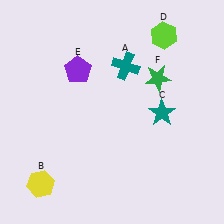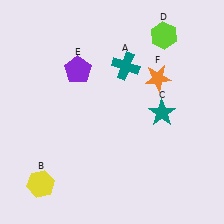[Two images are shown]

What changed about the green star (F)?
In Image 1, F is green. In Image 2, it changed to orange.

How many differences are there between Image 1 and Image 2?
There is 1 difference between the two images.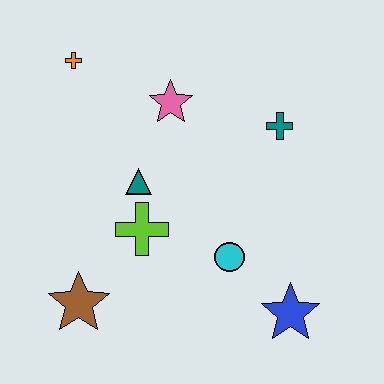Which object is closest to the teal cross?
The pink star is closest to the teal cross.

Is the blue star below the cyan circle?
Yes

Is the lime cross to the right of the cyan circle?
No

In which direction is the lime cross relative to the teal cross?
The lime cross is to the left of the teal cross.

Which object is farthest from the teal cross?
The brown star is farthest from the teal cross.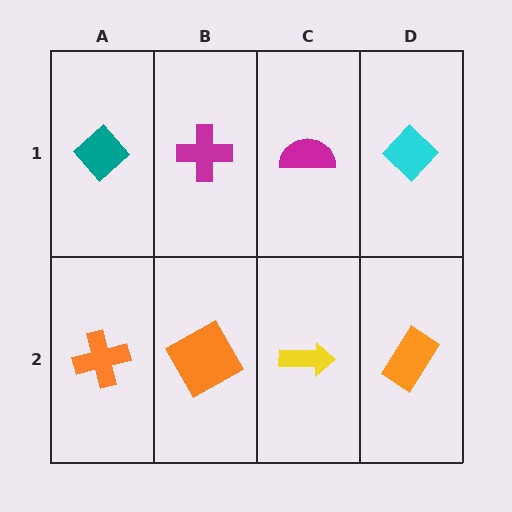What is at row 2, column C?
A yellow arrow.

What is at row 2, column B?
An orange square.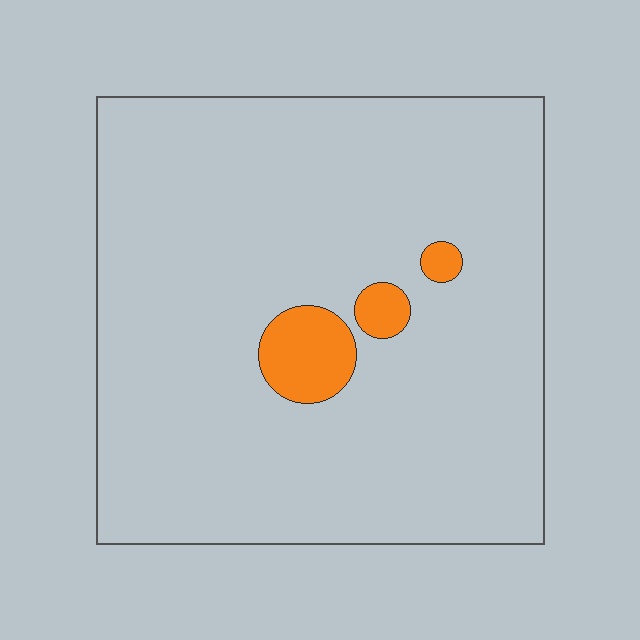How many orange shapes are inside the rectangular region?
3.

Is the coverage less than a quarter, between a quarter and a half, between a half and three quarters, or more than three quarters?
Less than a quarter.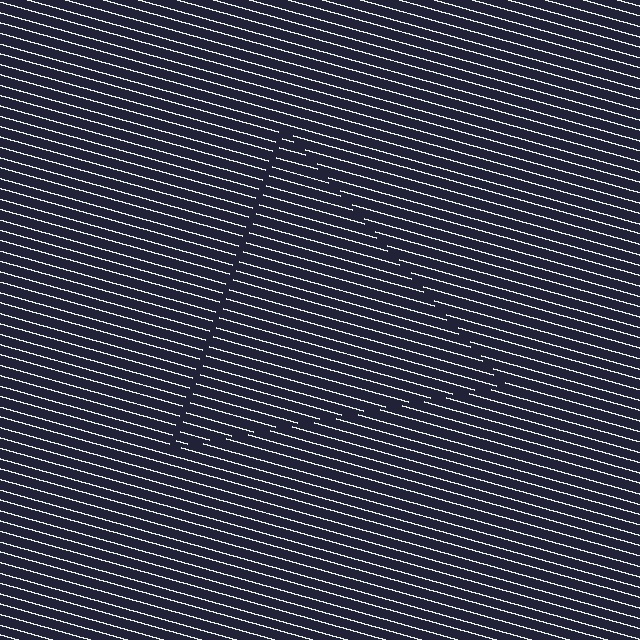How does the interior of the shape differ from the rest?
The interior of the shape contains the same grating, shifted by half a period — the contour is defined by the phase discontinuity where line-ends from the inner and outer gratings abut.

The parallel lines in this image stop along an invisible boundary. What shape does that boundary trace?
An illusory triangle. The interior of the shape contains the same grating, shifted by half a period — the contour is defined by the phase discontinuity where line-ends from the inner and outer gratings abut.